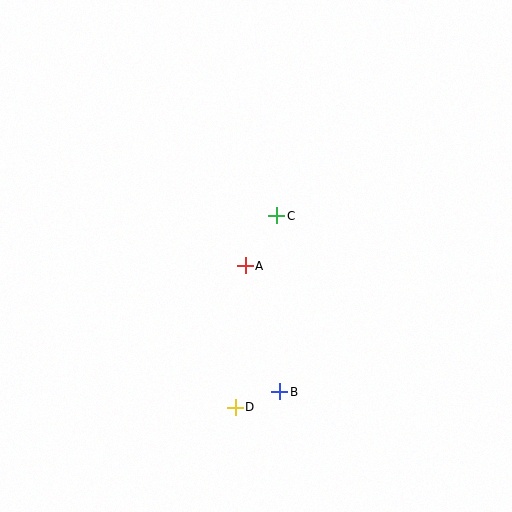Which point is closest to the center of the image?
Point A at (245, 266) is closest to the center.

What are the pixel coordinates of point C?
Point C is at (277, 216).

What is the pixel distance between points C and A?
The distance between C and A is 59 pixels.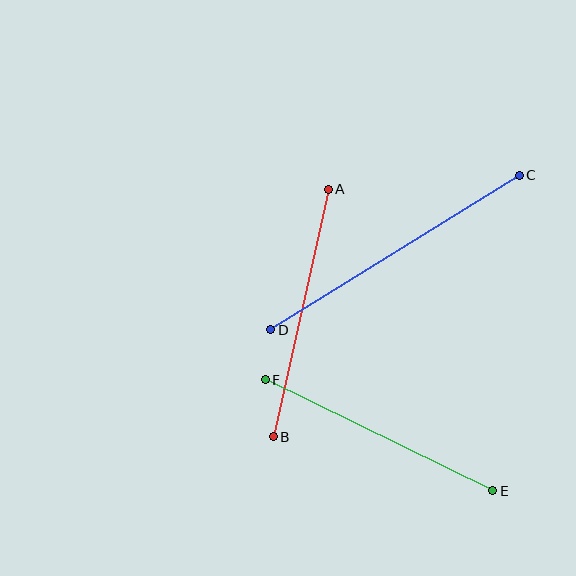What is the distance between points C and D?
The distance is approximately 293 pixels.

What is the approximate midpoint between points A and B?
The midpoint is at approximately (301, 313) pixels.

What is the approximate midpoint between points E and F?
The midpoint is at approximately (379, 435) pixels.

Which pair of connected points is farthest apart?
Points C and D are farthest apart.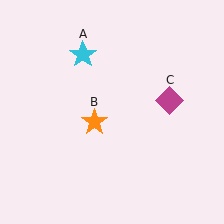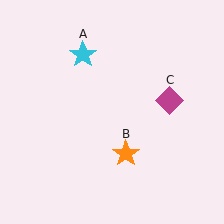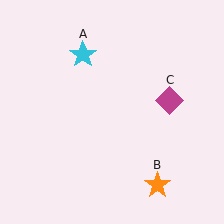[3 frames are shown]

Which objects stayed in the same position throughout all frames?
Cyan star (object A) and magenta diamond (object C) remained stationary.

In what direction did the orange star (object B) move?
The orange star (object B) moved down and to the right.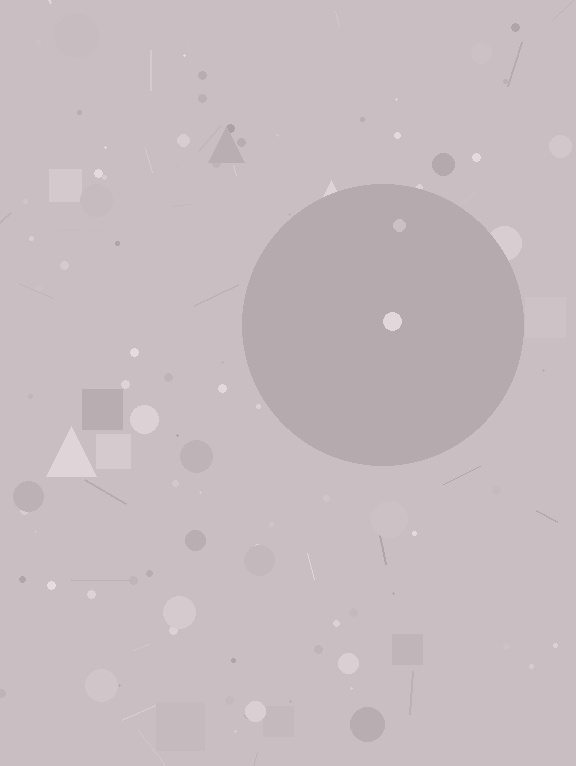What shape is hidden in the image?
A circle is hidden in the image.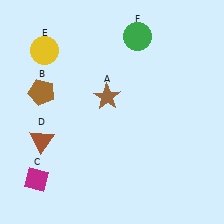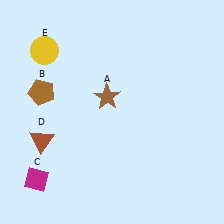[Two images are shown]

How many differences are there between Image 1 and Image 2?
There is 1 difference between the two images.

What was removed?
The green circle (F) was removed in Image 2.